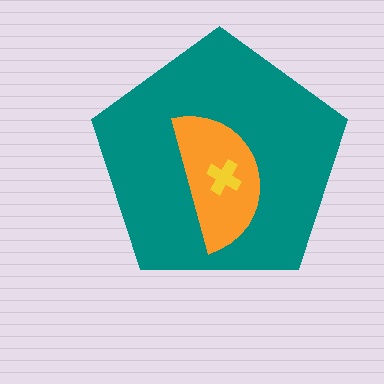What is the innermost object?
The yellow cross.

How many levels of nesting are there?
3.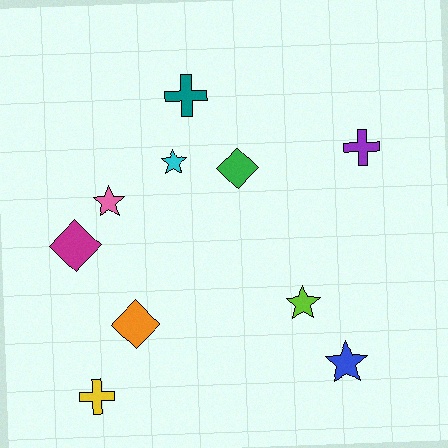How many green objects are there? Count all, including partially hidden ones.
There is 1 green object.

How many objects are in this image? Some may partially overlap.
There are 10 objects.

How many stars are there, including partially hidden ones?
There are 4 stars.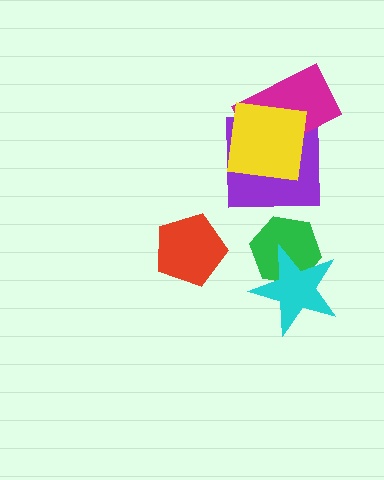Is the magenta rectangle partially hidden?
Yes, it is partially covered by another shape.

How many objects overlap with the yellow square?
2 objects overlap with the yellow square.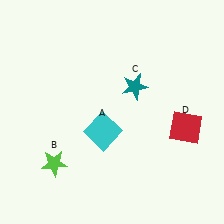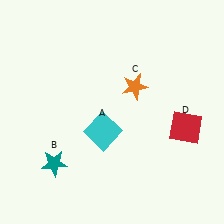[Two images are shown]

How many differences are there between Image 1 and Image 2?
There are 2 differences between the two images.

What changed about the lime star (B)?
In Image 1, B is lime. In Image 2, it changed to teal.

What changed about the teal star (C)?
In Image 1, C is teal. In Image 2, it changed to orange.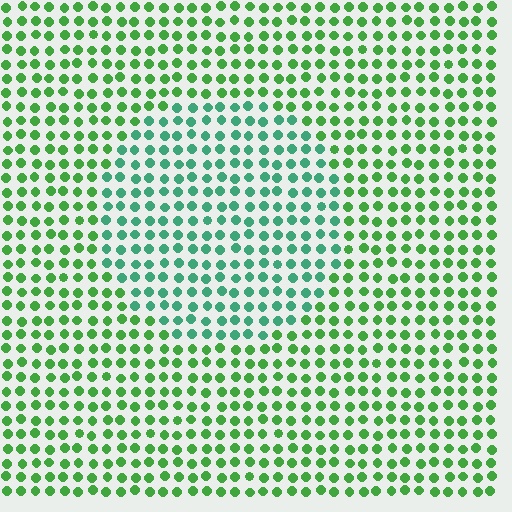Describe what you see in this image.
The image is filled with small green elements in a uniform arrangement. A circle-shaped region is visible where the elements are tinted to a slightly different hue, forming a subtle color boundary.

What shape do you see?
I see a circle.